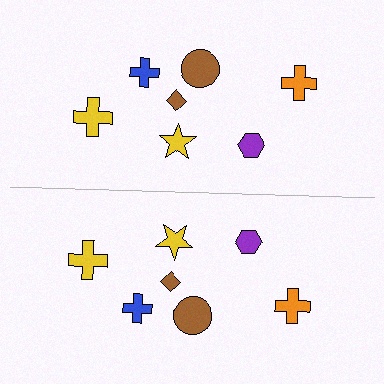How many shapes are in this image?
There are 14 shapes in this image.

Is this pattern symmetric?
Yes, this pattern has bilateral (reflection) symmetry.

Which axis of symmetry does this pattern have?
The pattern has a horizontal axis of symmetry running through the center of the image.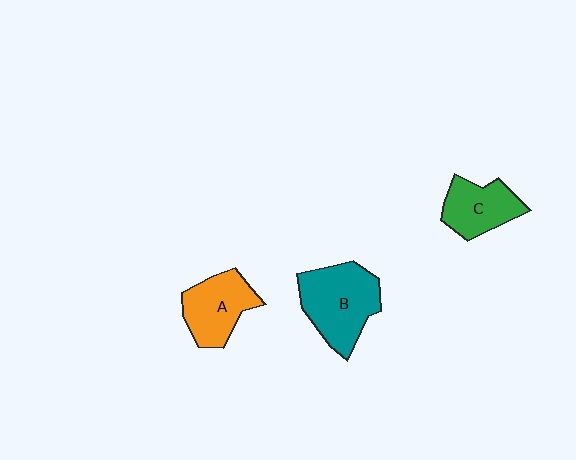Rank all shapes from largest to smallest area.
From largest to smallest: B (teal), A (orange), C (green).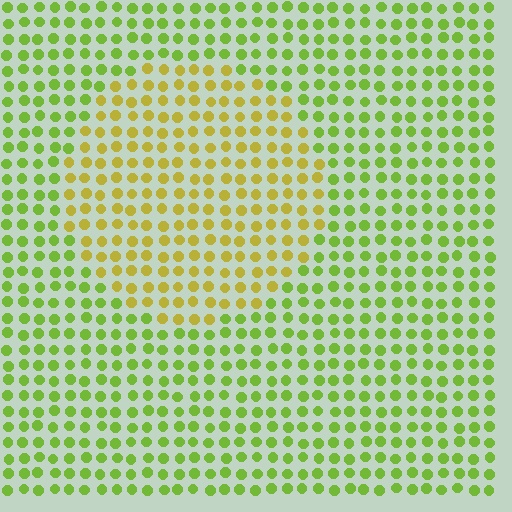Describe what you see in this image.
The image is filled with small lime elements in a uniform arrangement. A circle-shaped region is visible where the elements are tinted to a slightly different hue, forming a subtle color boundary.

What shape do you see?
I see a circle.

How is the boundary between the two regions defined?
The boundary is defined purely by a slight shift in hue (about 36 degrees). Spacing, size, and orientation are identical on both sides.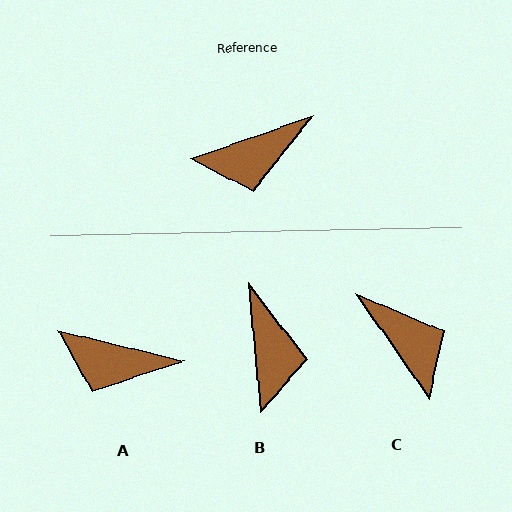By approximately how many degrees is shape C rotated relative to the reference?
Approximately 106 degrees counter-clockwise.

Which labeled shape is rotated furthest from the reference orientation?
C, about 106 degrees away.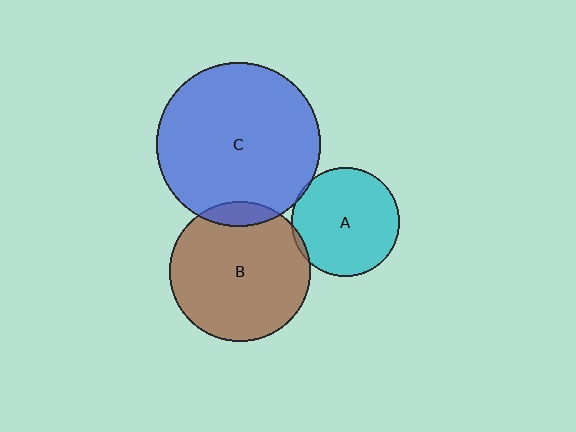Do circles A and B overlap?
Yes.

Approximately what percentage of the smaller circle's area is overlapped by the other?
Approximately 5%.